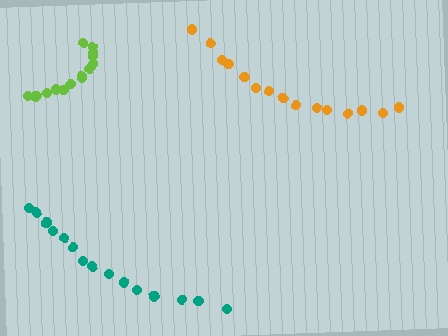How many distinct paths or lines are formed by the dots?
There are 3 distinct paths.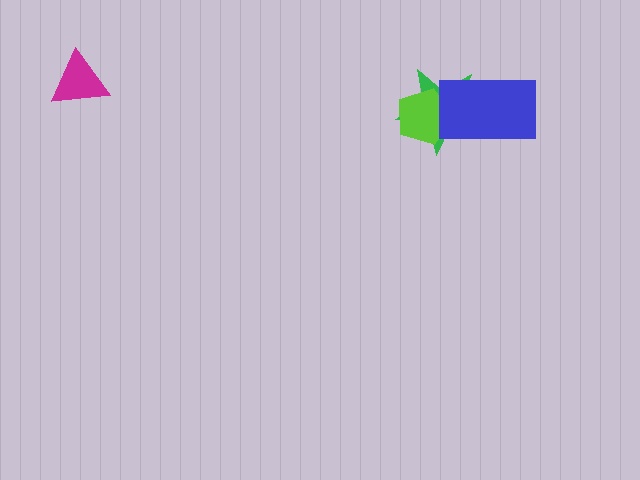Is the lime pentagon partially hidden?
Yes, it is partially covered by another shape.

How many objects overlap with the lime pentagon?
2 objects overlap with the lime pentagon.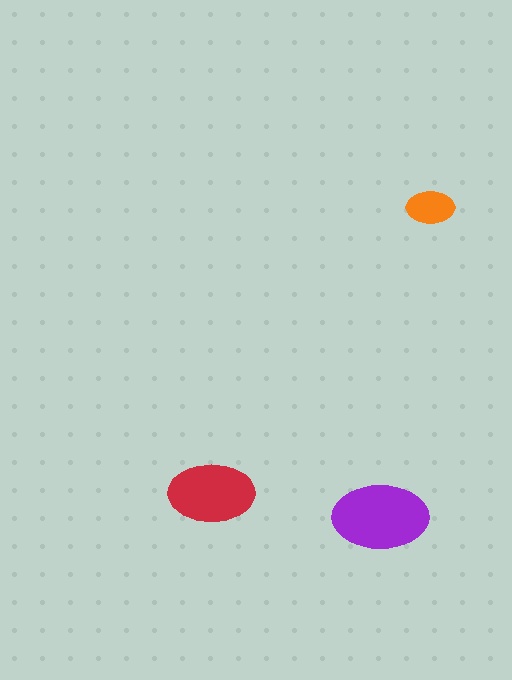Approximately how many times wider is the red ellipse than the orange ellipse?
About 2 times wider.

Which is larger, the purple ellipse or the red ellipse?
The purple one.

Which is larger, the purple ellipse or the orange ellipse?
The purple one.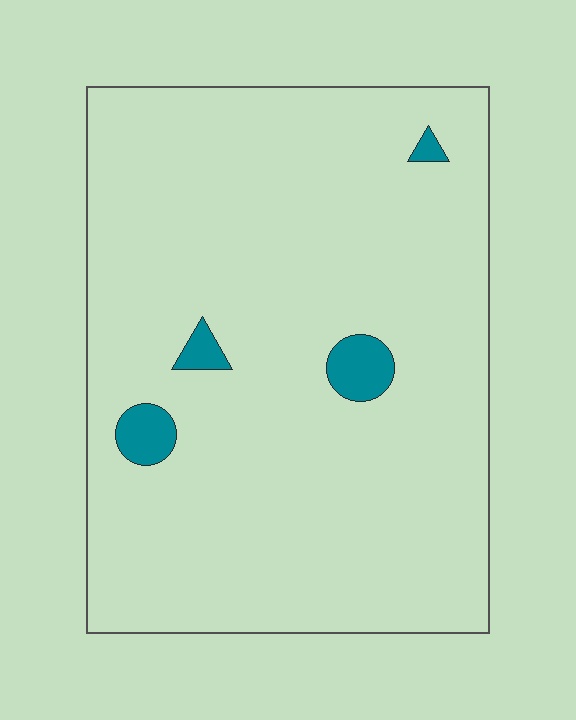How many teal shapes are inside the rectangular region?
4.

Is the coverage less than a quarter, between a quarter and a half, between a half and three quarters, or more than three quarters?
Less than a quarter.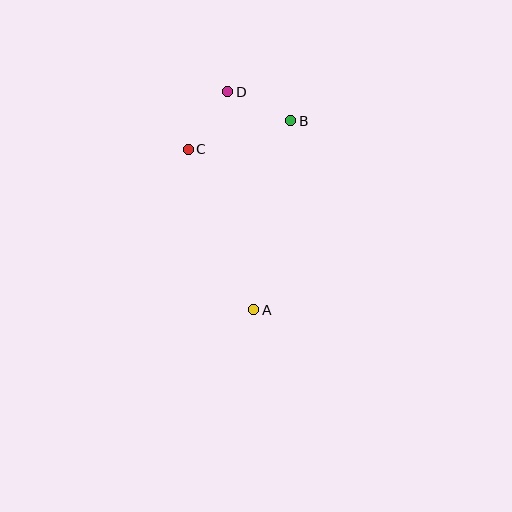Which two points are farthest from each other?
Points A and D are farthest from each other.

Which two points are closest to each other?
Points B and D are closest to each other.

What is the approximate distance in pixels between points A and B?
The distance between A and B is approximately 192 pixels.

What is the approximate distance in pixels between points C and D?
The distance between C and D is approximately 70 pixels.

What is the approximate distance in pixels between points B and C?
The distance between B and C is approximately 106 pixels.